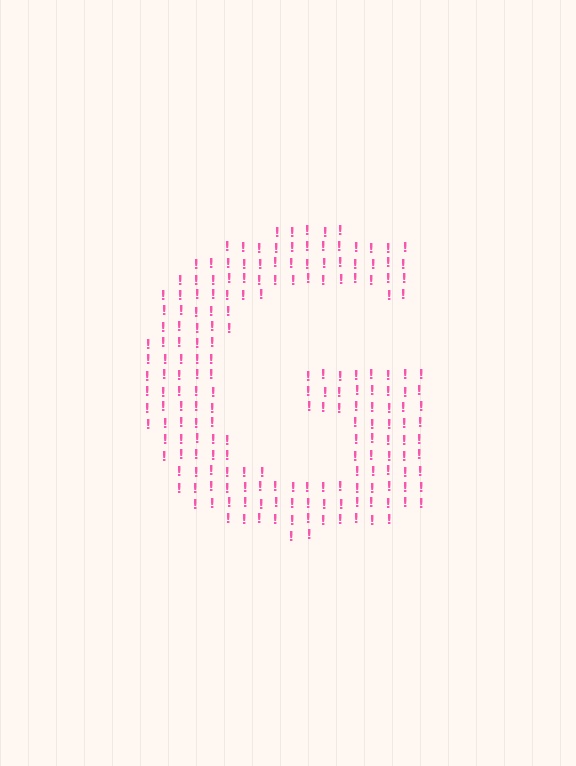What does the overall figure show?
The overall figure shows the letter G.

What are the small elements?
The small elements are exclamation marks.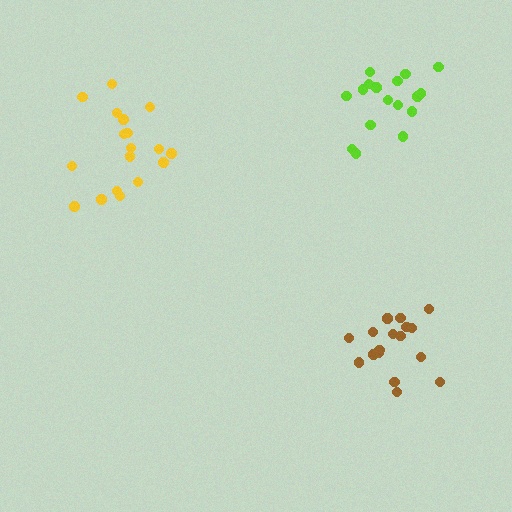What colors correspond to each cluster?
The clusters are colored: lime, brown, yellow.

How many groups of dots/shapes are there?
There are 3 groups.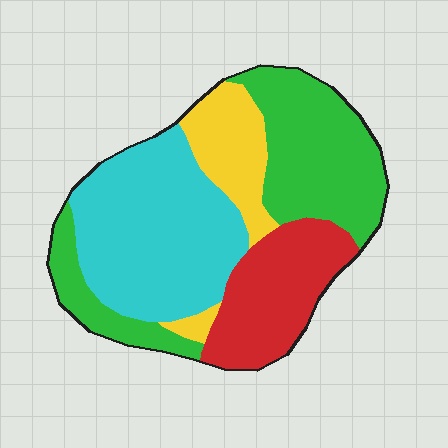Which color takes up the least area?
Yellow, at roughly 15%.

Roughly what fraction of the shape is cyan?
Cyan takes up about one third (1/3) of the shape.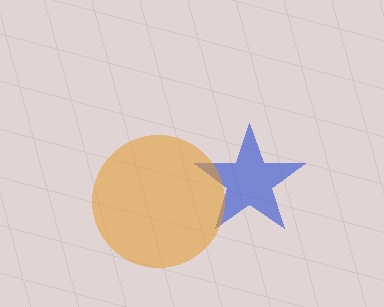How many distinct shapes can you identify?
There are 2 distinct shapes: a blue star, an orange circle.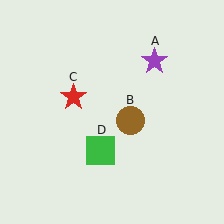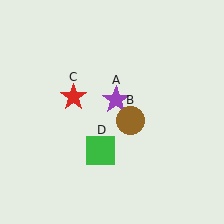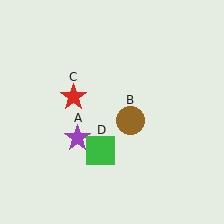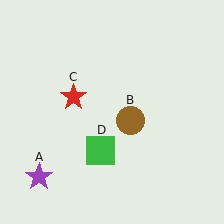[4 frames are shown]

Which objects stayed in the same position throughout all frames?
Brown circle (object B) and red star (object C) and green square (object D) remained stationary.